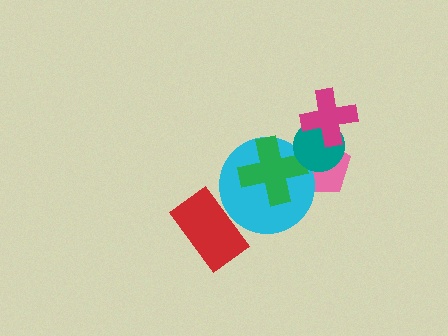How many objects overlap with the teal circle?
4 objects overlap with the teal circle.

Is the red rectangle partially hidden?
No, no other shape covers it.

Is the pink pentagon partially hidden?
Yes, it is partially covered by another shape.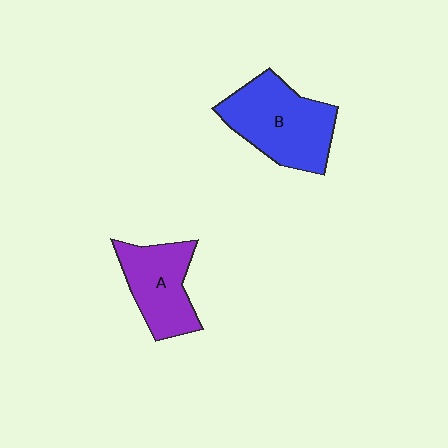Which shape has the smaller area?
Shape A (purple).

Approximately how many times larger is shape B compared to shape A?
Approximately 1.3 times.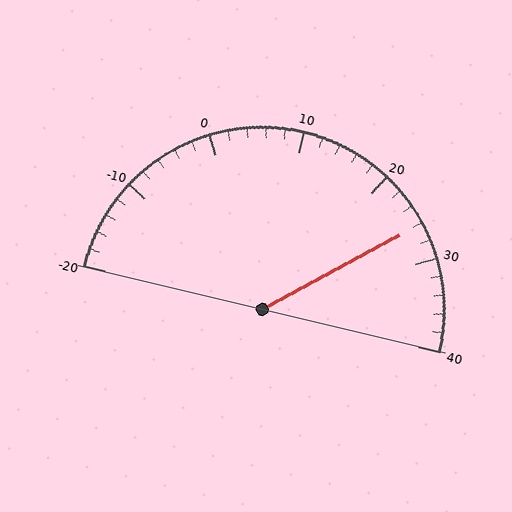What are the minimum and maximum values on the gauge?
The gauge ranges from -20 to 40.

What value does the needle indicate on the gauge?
The needle indicates approximately 26.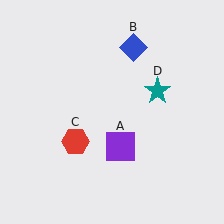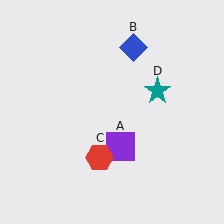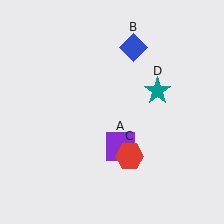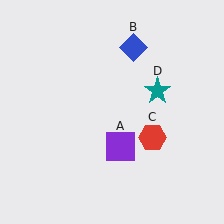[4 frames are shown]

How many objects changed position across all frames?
1 object changed position: red hexagon (object C).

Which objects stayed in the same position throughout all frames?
Purple square (object A) and blue diamond (object B) and teal star (object D) remained stationary.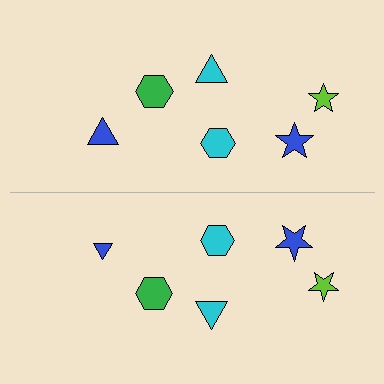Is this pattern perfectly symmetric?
No, the pattern is not perfectly symmetric. The blue triangle on the bottom side has a different size than its mirror counterpart.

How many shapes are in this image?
There are 12 shapes in this image.